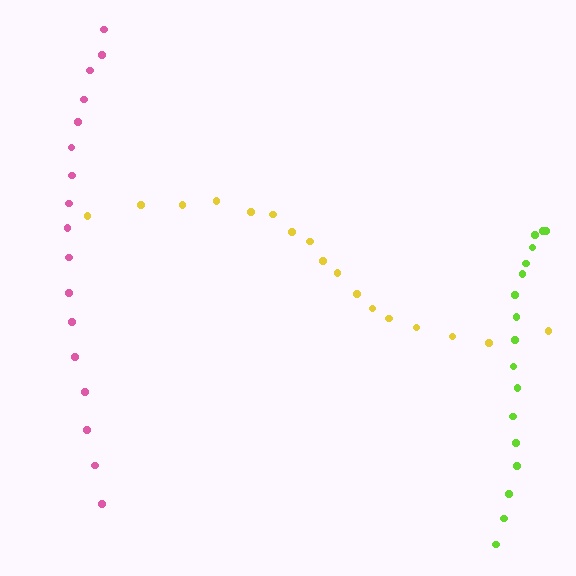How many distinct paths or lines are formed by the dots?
There are 3 distinct paths.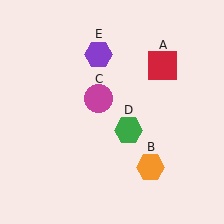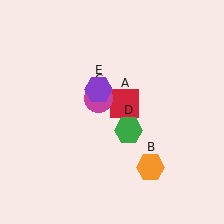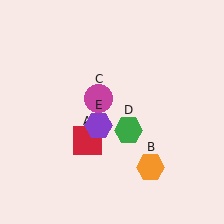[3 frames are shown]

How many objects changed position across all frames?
2 objects changed position: red square (object A), purple hexagon (object E).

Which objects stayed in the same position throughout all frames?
Orange hexagon (object B) and magenta circle (object C) and green hexagon (object D) remained stationary.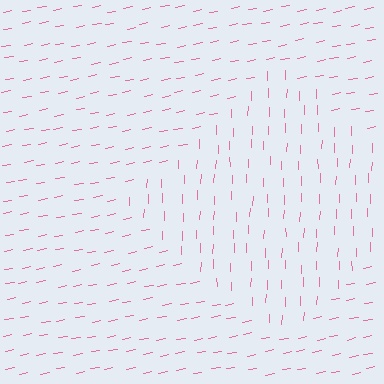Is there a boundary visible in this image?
Yes, there is a texture boundary formed by a change in line orientation.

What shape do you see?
I see a diamond.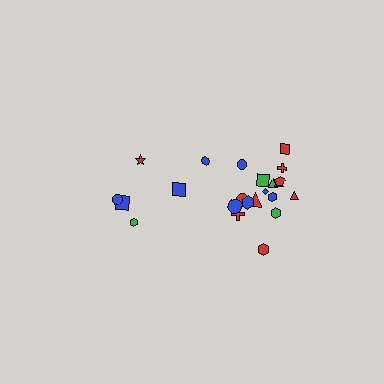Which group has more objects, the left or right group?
The right group.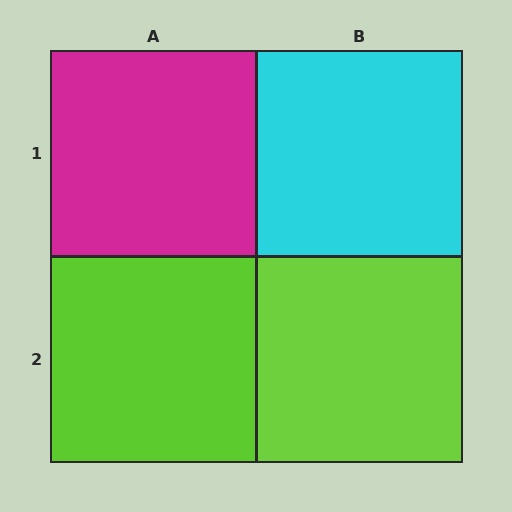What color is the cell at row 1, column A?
Magenta.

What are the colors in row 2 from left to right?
Lime, lime.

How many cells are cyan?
1 cell is cyan.